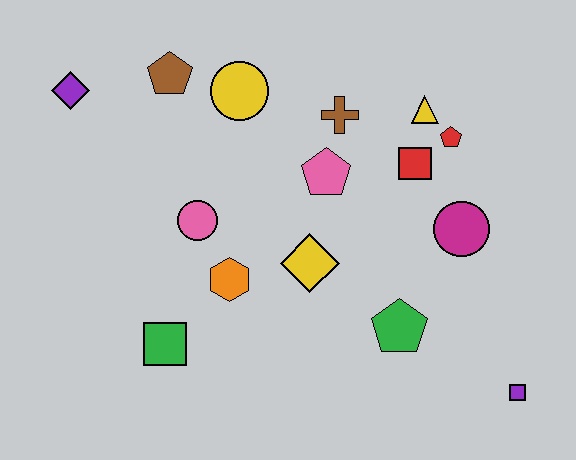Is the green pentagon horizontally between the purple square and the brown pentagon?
Yes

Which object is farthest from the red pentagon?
The purple diamond is farthest from the red pentagon.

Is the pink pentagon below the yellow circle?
Yes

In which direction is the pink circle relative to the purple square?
The pink circle is to the left of the purple square.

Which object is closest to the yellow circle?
The brown pentagon is closest to the yellow circle.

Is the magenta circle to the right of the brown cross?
Yes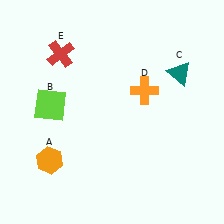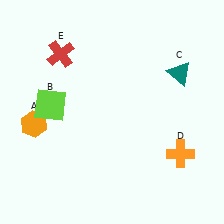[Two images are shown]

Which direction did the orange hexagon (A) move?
The orange hexagon (A) moved up.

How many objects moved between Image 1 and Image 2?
2 objects moved between the two images.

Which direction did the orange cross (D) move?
The orange cross (D) moved down.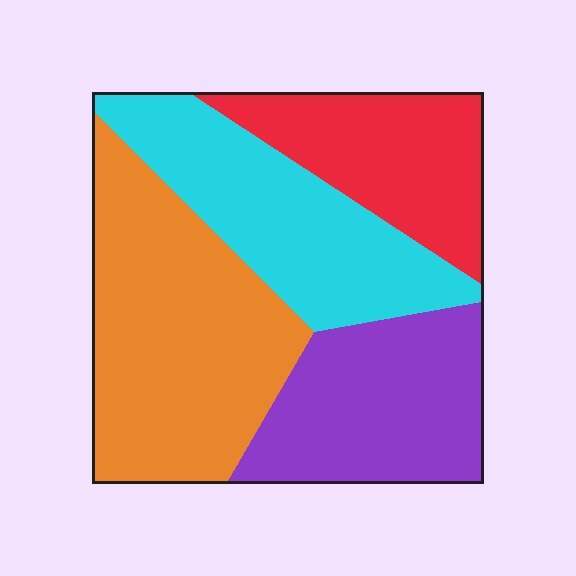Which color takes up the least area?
Red, at roughly 20%.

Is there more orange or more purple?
Orange.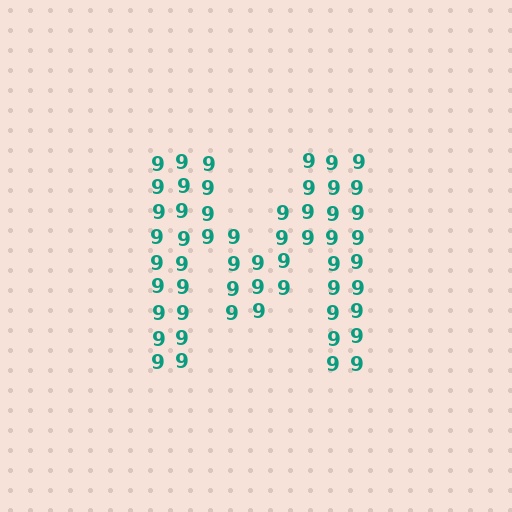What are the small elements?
The small elements are digit 9's.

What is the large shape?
The large shape is the letter M.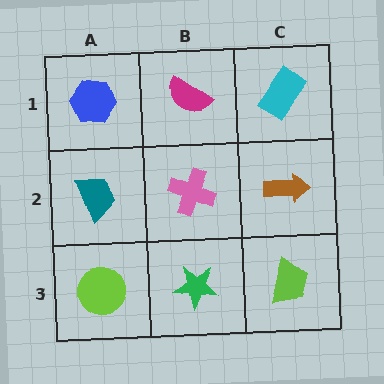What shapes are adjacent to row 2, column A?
A blue hexagon (row 1, column A), a lime circle (row 3, column A), a pink cross (row 2, column B).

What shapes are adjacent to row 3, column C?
A brown arrow (row 2, column C), a green star (row 3, column B).